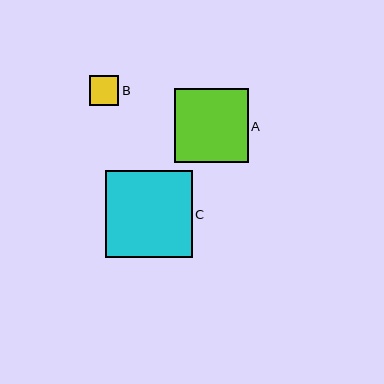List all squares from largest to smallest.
From largest to smallest: C, A, B.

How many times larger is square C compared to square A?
Square C is approximately 1.2 times the size of square A.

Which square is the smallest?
Square B is the smallest with a size of approximately 29 pixels.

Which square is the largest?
Square C is the largest with a size of approximately 87 pixels.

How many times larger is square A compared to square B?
Square A is approximately 2.5 times the size of square B.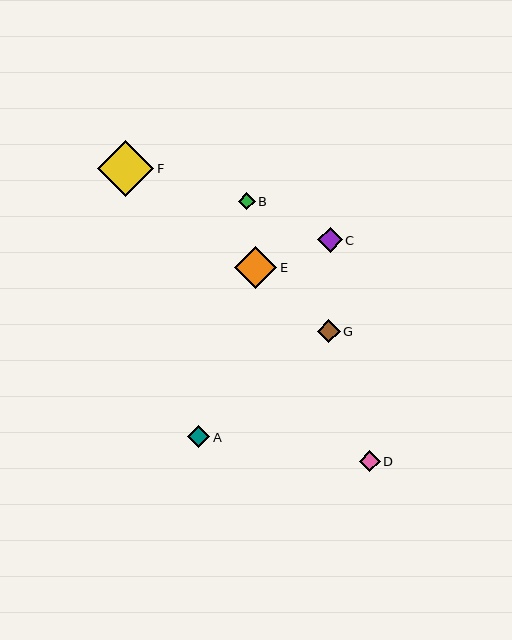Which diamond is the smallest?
Diamond B is the smallest with a size of approximately 17 pixels.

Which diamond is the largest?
Diamond F is the largest with a size of approximately 56 pixels.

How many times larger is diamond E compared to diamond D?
Diamond E is approximately 2.1 times the size of diamond D.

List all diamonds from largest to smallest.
From largest to smallest: F, E, C, G, A, D, B.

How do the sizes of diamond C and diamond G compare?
Diamond C and diamond G are approximately the same size.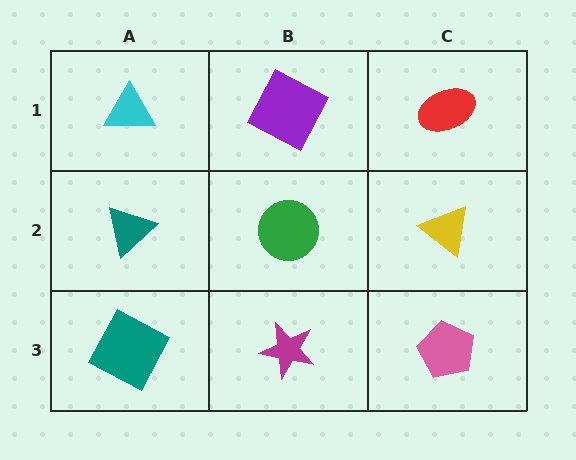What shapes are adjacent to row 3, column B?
A green circle (row 2, column B), a teal square (row 3, column A), a pink pentagon (row 3, column C).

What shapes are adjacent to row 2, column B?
A purple square (row 1, column B), a magenta star (row 3, column B), a teal triangle (row 2, column A), a yellow triangle (row 2, column C).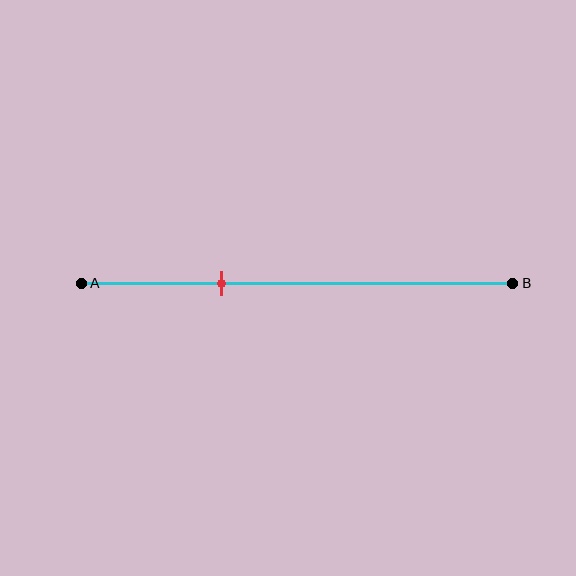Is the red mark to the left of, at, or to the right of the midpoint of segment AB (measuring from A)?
The red mark is to the left of the midpoint of segment AB.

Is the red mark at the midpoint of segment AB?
No, the mark is at about 35% from A, not at the 50% midpoint.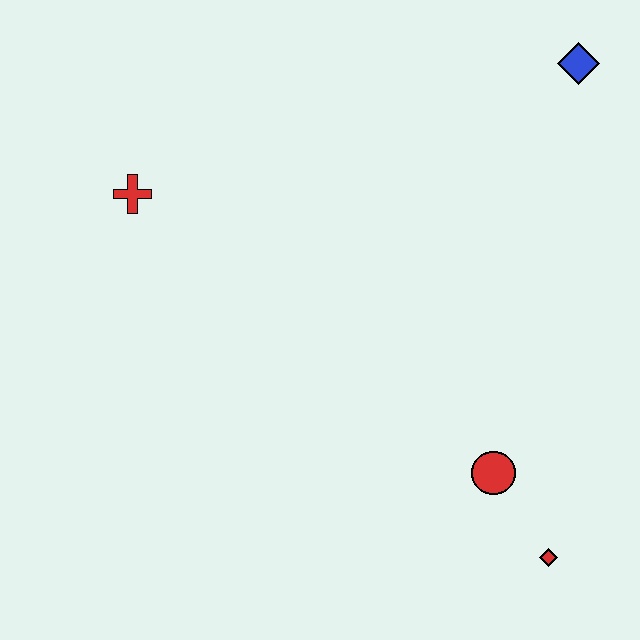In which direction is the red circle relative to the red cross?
The red circle is to the right of the red cross.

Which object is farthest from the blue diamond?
The red diamond is farthest from the blue diamond.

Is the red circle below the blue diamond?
Yes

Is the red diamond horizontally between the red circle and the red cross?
No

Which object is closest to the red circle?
The red diamond is closest to the red circle.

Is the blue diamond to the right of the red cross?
Yes